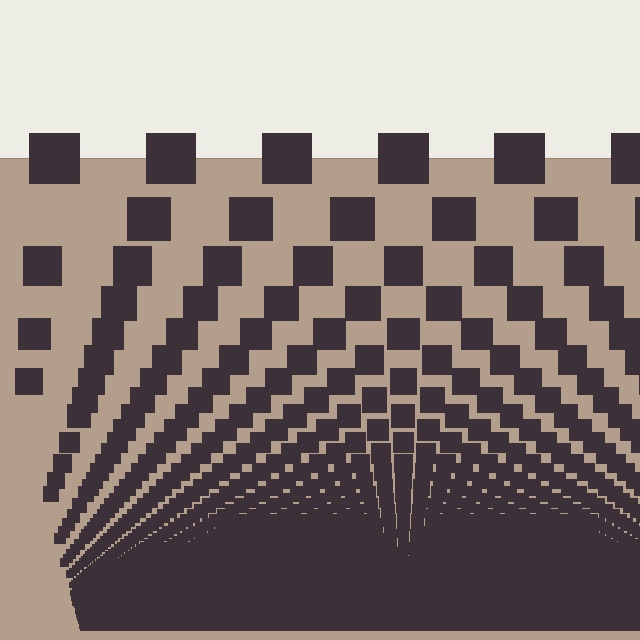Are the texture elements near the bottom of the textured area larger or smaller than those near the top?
Smaller. The gradient is inverted — elements near the bottom are smaller and denser.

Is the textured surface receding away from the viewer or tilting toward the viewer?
The surface appears to tilt toward the viewer. Texture elements get larger and sparser toward the top.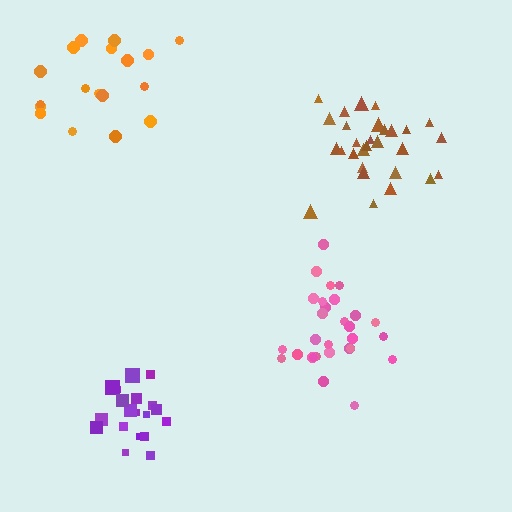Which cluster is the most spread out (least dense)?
Orange.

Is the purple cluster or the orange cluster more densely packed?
Purple.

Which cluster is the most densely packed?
Purple.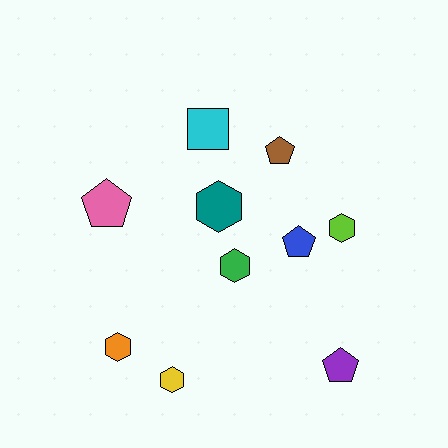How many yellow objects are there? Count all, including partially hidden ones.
There is 1 yellow object.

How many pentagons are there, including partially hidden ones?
There are 4 pentagons.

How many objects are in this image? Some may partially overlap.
There are 10 objects.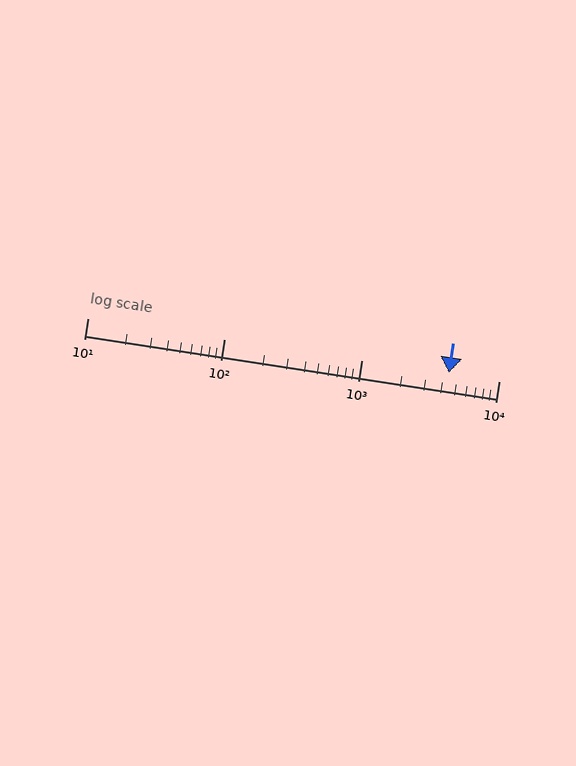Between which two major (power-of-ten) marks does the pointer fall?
The pointer is between 1000 and 10000.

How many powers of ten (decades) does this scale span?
The scale spans 3 decades, from 10 to 10000.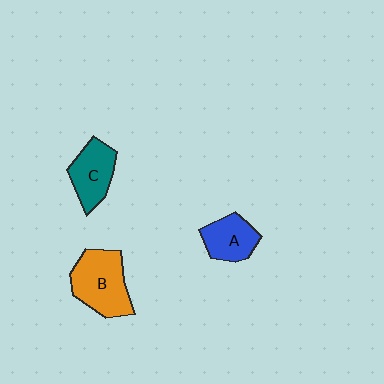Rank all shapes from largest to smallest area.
From largest to smallest: B (orange), C (teal), A (blue).